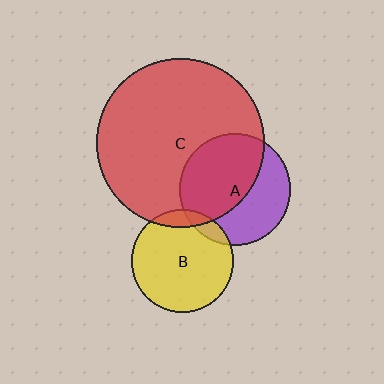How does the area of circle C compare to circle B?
Approximately 2.7 times.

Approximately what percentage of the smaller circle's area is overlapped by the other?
Approximately 55%.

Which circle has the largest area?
Circle C (red).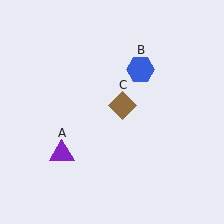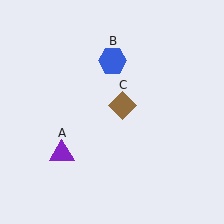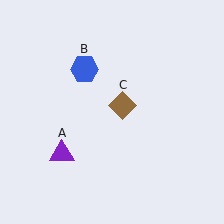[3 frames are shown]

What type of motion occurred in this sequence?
The blue hexagon (object B) rotated counterclockwise around the center of the scene.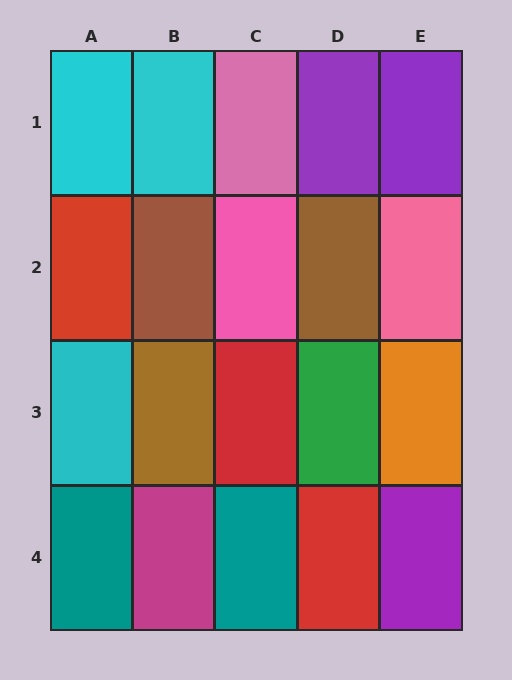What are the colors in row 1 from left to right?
Cyan, cyan, pink, purple, purple.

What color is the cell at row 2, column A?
Red.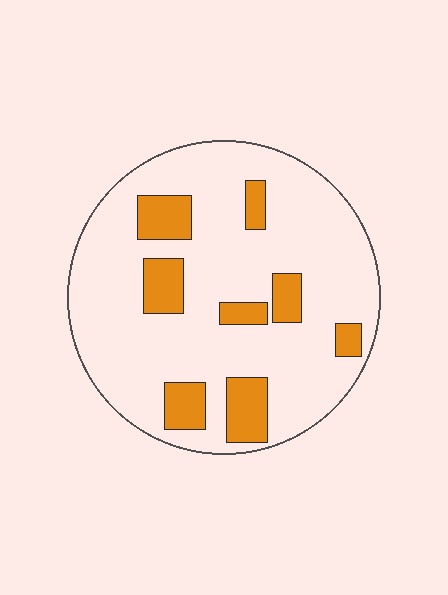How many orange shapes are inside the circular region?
8.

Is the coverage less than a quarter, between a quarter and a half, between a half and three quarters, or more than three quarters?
Less than a quarter.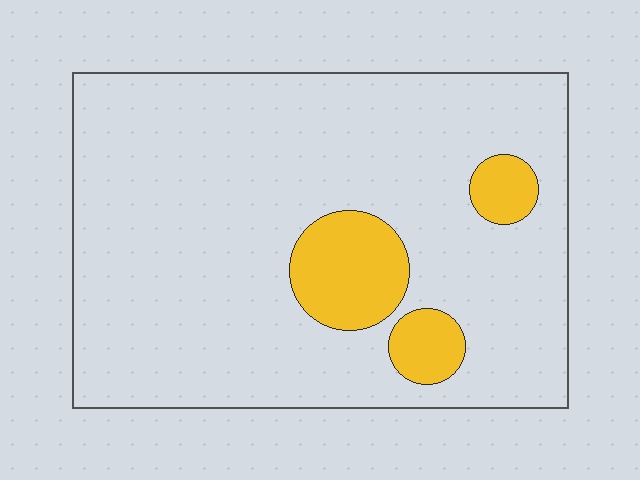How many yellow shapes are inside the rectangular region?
3.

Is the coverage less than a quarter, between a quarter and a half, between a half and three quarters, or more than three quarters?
Less than a quarter.